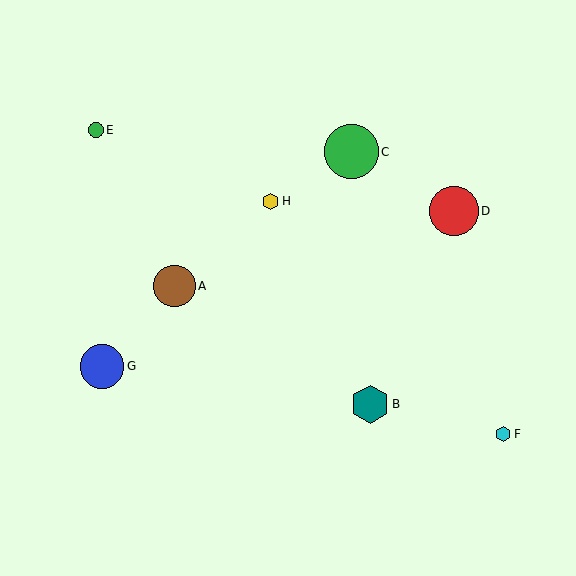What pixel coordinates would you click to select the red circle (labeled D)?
Click at (454, 211) to select the red circle D.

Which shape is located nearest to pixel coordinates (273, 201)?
The yellow hexagon (labeled H) at (271, 201) is nearest to that location.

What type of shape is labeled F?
Shape F is a cyan hexagon.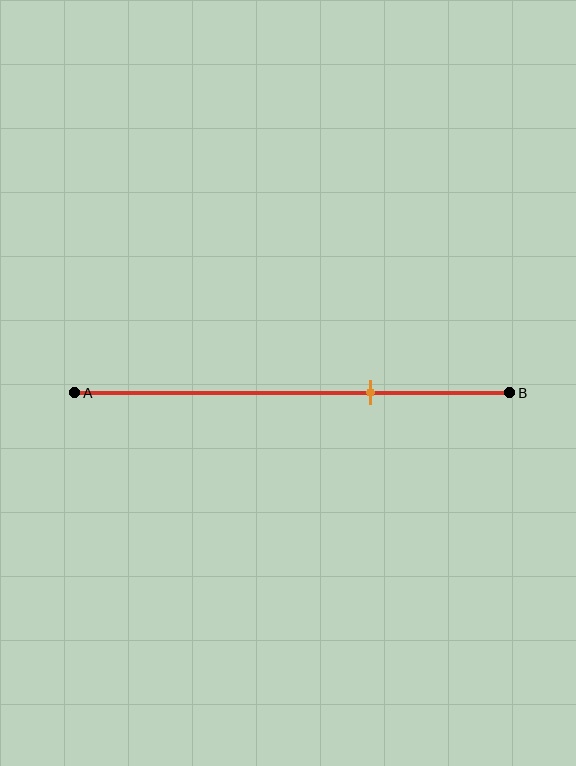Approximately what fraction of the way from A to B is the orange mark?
The orange mark is approximately 70% of the way from A to B.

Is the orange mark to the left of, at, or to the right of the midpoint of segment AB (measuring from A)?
The orange mark is to the right of the midpoint of segment AB.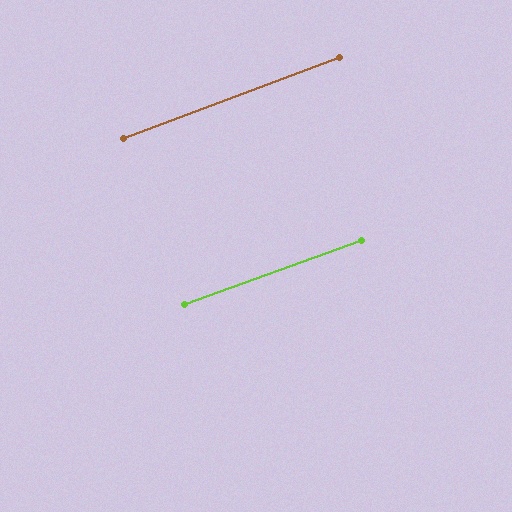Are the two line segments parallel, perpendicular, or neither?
Parallel — their directions differ by only 0.5°.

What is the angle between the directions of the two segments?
Approximately 1 degree.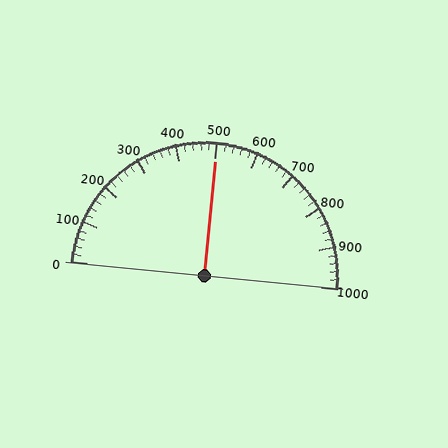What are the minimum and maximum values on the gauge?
The gauge ranges from 0 to 1000.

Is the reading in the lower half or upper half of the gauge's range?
The reading is in the upper half of the range (0 to 1000).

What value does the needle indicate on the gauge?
The needle indicates approximately 500.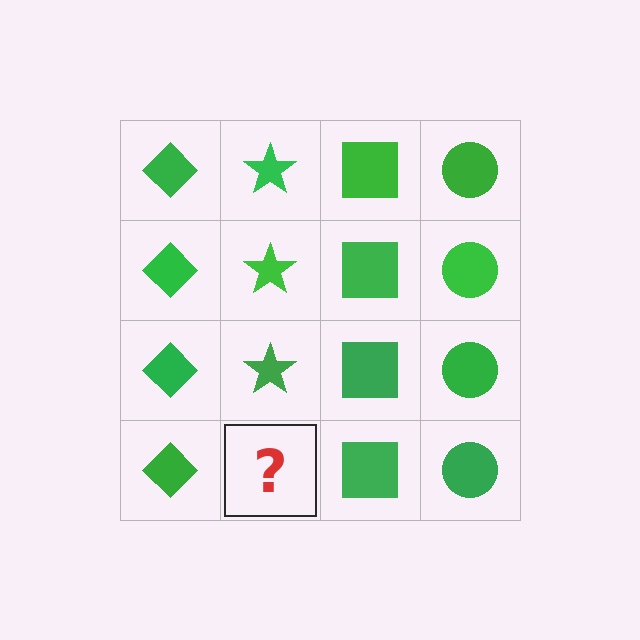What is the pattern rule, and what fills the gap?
The rule is that each column has a consistent shape. The gap should be filled with a green star.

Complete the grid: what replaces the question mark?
The question mark should be replaced with a green star.